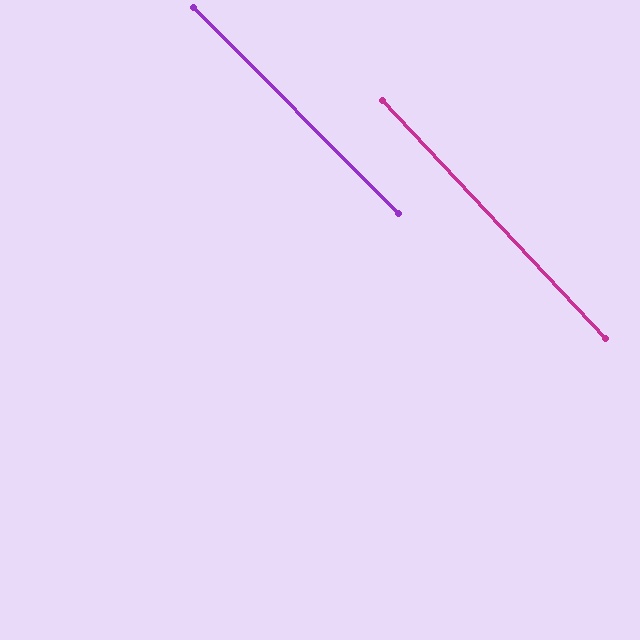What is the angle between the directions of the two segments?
Approximately 2 degrees.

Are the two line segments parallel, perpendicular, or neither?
Parallel — their directions differ by only 1.7°.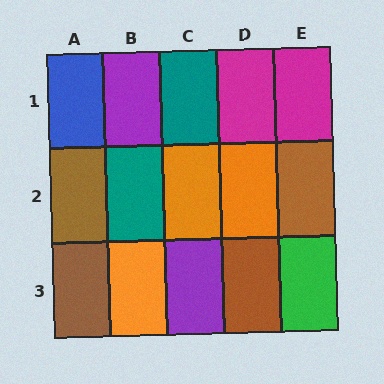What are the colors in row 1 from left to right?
Blue, purple, teal, magenta, magenta.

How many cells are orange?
3 cells are orange.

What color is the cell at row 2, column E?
Brown.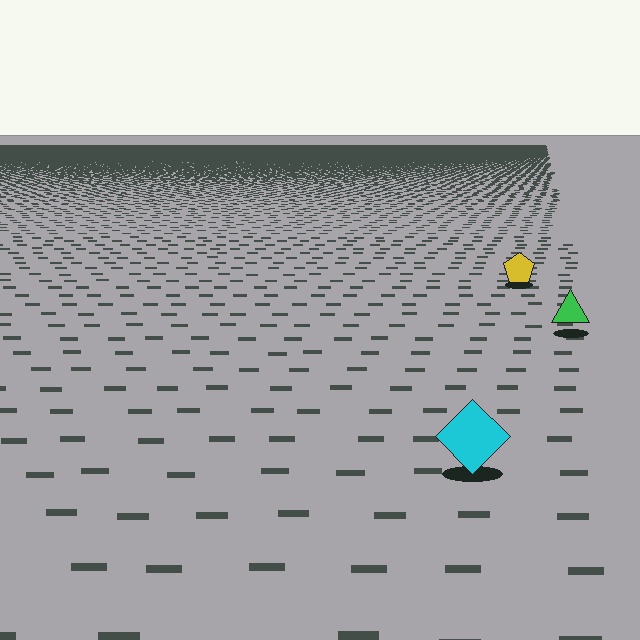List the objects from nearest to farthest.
From nearest to farthest: the cyan diamond, the green triangle, the yellow pentagon.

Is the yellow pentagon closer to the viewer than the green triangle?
No. The green triangle is closer — you can tell from the texture gradient: the ground texture is coarser near it.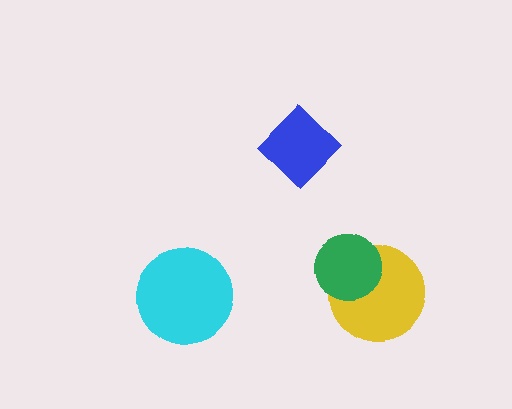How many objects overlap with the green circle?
1 object overlaps with the green circle.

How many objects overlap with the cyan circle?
0 objects overlap with the cyan circle.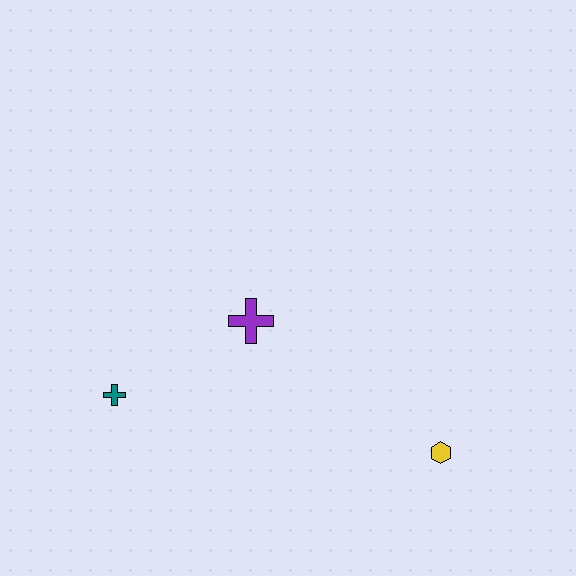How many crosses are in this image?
There are 2 crosses.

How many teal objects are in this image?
There is 1 teal object.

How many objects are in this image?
There are 3 objects.